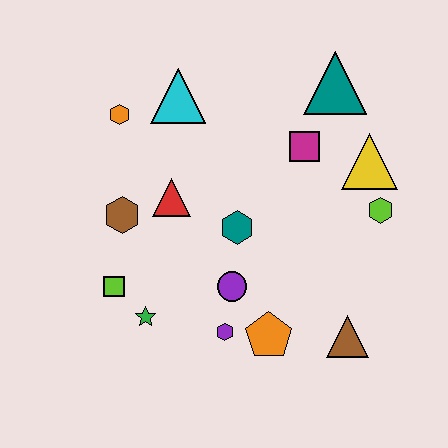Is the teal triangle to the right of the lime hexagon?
No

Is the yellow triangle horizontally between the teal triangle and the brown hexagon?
No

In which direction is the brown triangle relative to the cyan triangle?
The brown triangle is below the cyan triangle.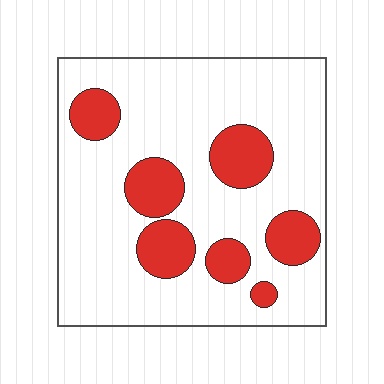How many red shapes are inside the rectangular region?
7.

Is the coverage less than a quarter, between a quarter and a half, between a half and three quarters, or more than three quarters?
Less than a quarter.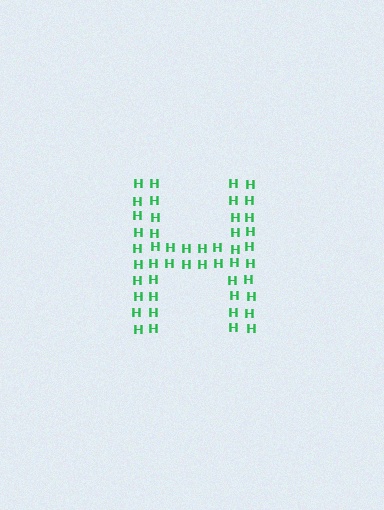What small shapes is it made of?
It is made of small letter H's.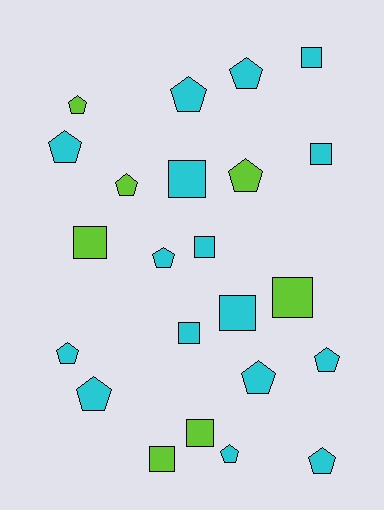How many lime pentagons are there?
There are 3 lime pentagons.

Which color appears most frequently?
Cyan, with 16 objects.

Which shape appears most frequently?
Pentagon, with 13 objects.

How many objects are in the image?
There are 23 objects.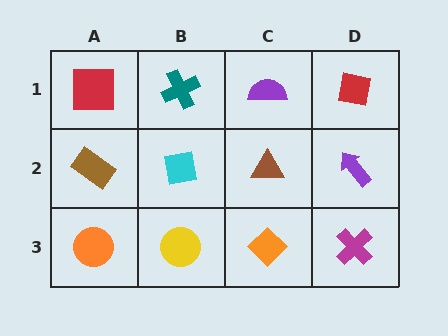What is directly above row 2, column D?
A red square.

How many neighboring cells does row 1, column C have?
3.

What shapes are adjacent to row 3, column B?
A cyan square (row 2, column B), an orange circle (row 3, column A), an orange diamond (row 3, column C).